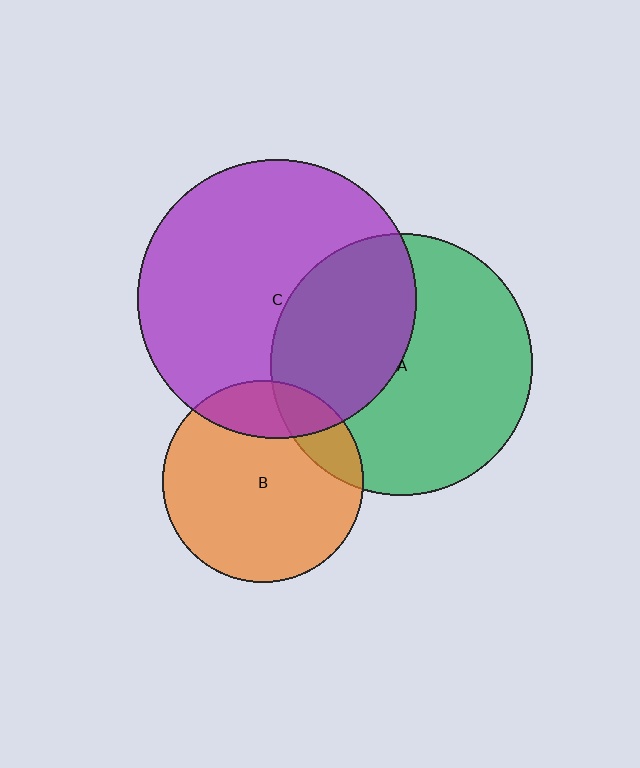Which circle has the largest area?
Circle C (purple).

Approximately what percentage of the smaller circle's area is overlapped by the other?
Approximately 40%.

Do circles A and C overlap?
Yes.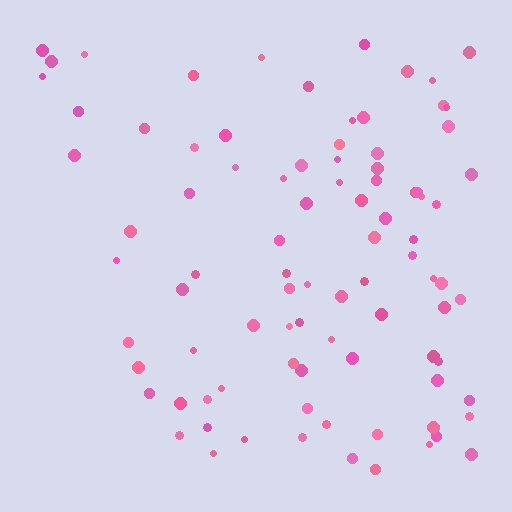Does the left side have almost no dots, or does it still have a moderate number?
Still a moderate number, just noticeably fewer than the right.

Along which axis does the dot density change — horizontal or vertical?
Horizontal.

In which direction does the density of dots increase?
From left to right, with the right side densest.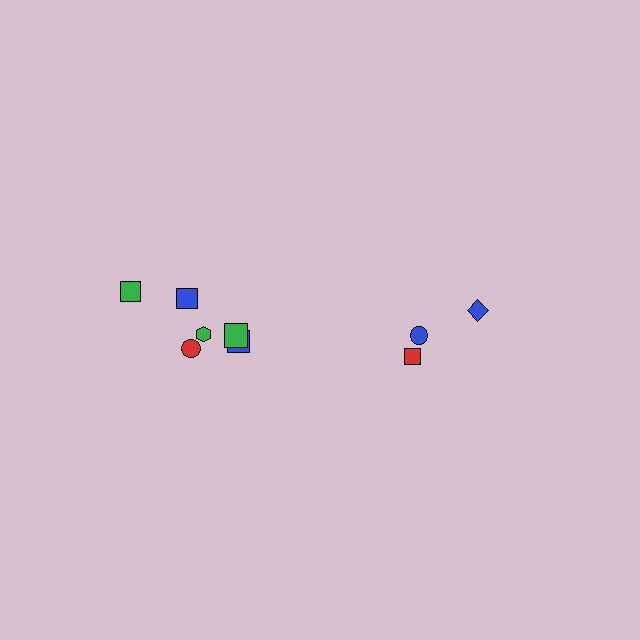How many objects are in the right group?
There are 3 objects.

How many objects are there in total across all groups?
There are 9 objects.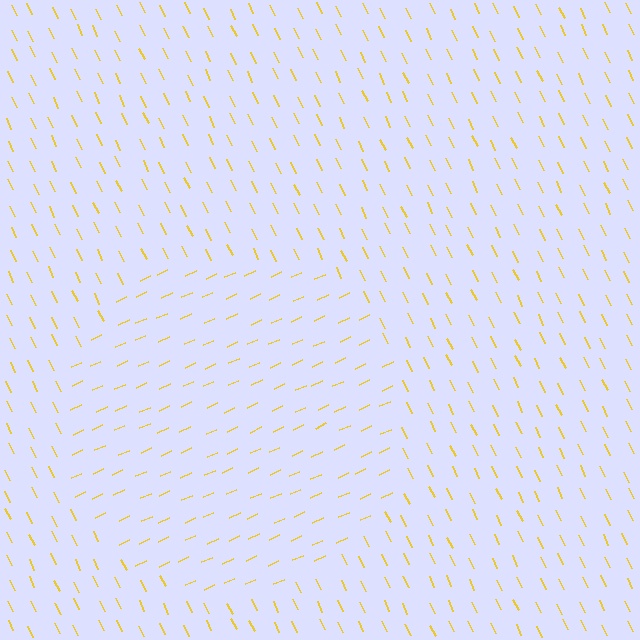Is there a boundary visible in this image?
Yes, there is a texture boundary formed by a change in line orientation.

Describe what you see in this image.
The image is filled with small yellow line segments. A circle region in the image has lines oriented differently from the surrounding lines, creating a visible texture boundary.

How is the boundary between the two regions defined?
The boundary is defined purely by a change in line orientation (approximately 89 degrees difference). All lines are the same color and thickness.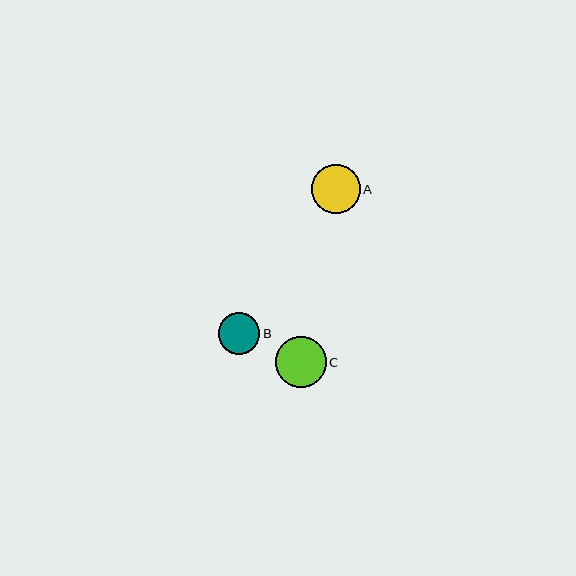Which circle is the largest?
Circle C is the largest with a size of approximately 51 pixels.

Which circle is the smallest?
Circle B is the smallest with a size of approximately 41 pixels.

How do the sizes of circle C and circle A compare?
Circle C and circle A are approximately the same size.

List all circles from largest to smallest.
From largest to smallest: C, A, B.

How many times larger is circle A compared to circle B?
Circle A is approximately 1.2 times the size of circle B.